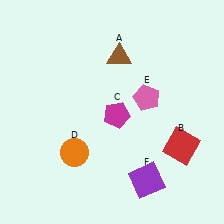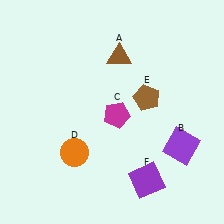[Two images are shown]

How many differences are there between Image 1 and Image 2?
There are 2 differences between the two images.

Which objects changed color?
B changed from red to purple. E changed from pink to brown.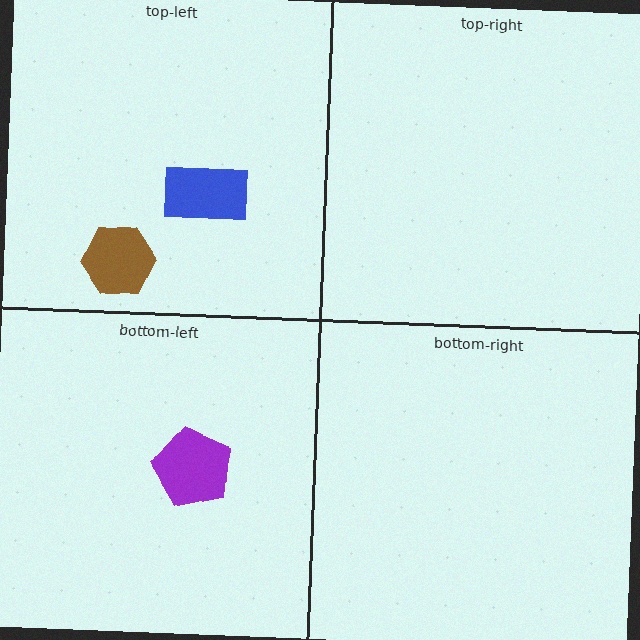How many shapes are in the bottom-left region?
1.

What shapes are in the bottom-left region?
The purple pentagon.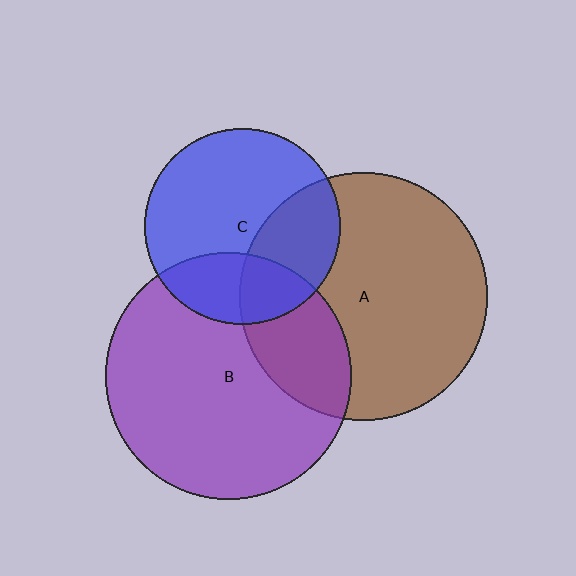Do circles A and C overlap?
Yes.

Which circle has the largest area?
Circle A (brown).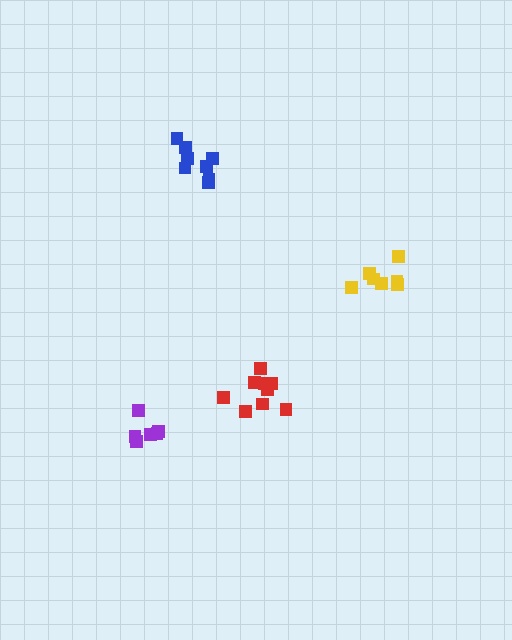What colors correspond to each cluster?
The clusters are colored: purple, blue, red, yellow.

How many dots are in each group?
Group 1: 6 dots, Group 2: 8 dots, Group 3: 9 dots, Group 4: 7 dots (30 total).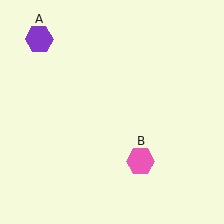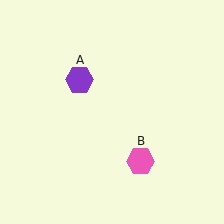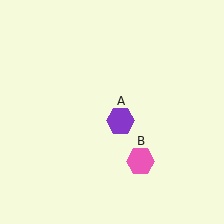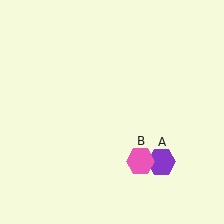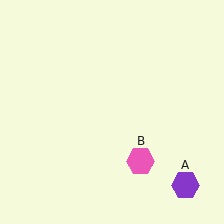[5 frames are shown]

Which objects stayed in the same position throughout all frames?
Pink hexagon (object B) remained stationary.